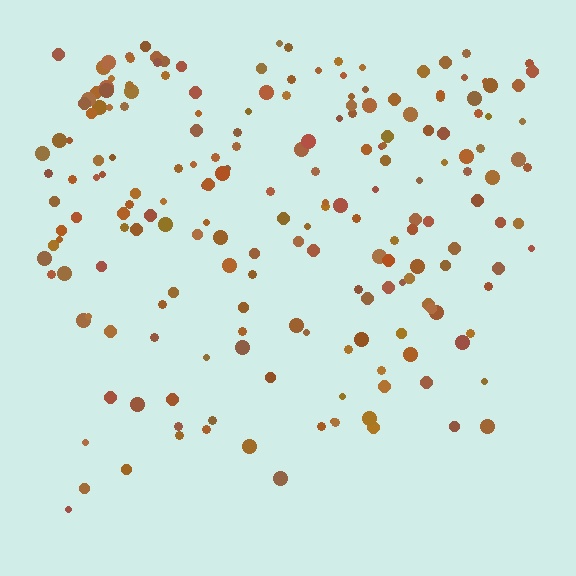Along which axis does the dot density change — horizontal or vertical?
Vertical.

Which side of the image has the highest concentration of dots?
The top.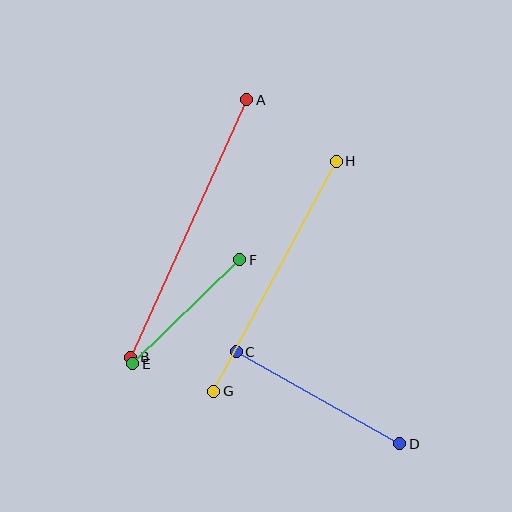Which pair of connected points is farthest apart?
Points A and B are farthest apart.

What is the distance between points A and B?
The distance is approximately 283 pixels.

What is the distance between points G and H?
The distance is approximately 261 pixels.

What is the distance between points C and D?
The distance is approximately 187 pixels.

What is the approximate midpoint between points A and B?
The midpoint is at approximately (189, 229) pixels.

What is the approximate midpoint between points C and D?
The midpoint is at approximately (318, 398) pixels.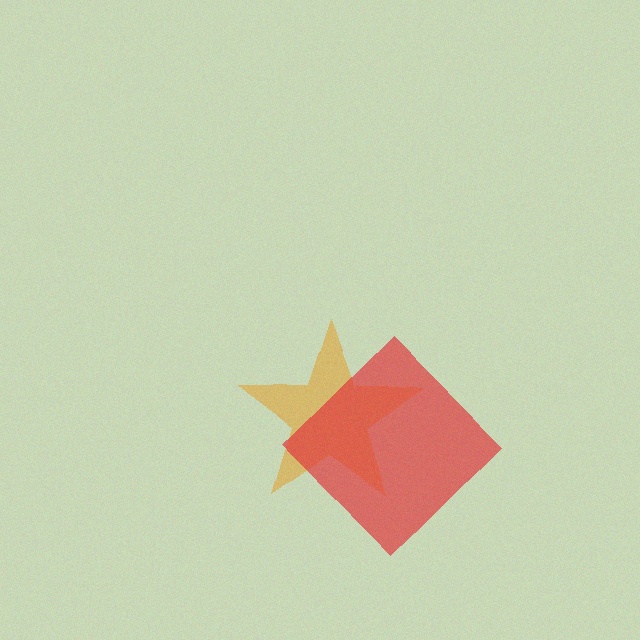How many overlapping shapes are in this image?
There are 2 overlapping shapes in the image.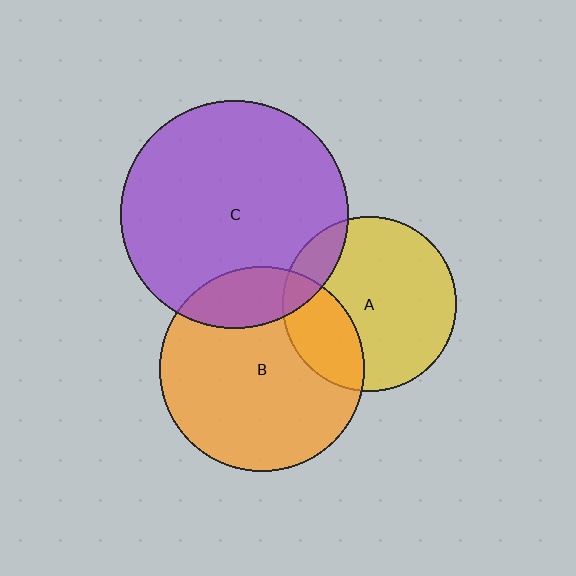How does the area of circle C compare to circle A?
Approximately 1.7 times.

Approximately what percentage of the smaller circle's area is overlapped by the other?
Approximately 25%.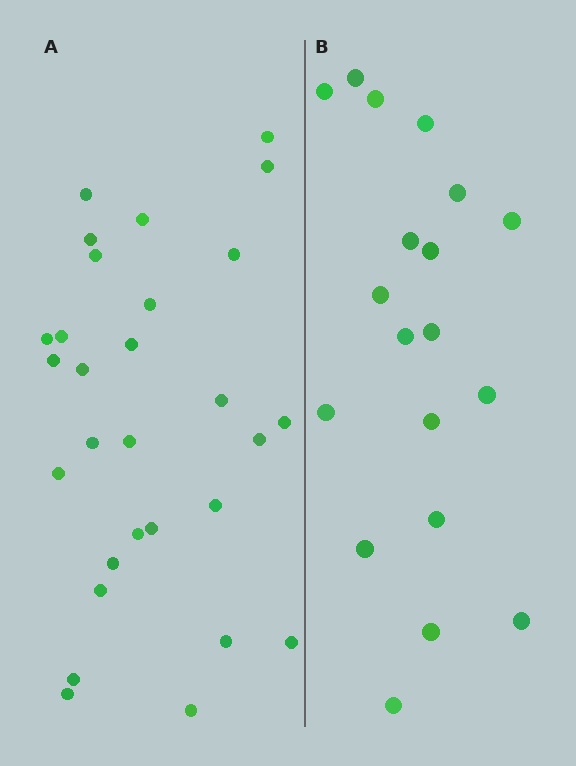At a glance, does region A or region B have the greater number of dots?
Region A (the left region) has more dots.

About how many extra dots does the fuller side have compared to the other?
Region A has roughly 10 or so more dots than region B.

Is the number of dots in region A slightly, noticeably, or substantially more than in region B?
Region A has substantially more. The ratio is roughly 1.5 to 1.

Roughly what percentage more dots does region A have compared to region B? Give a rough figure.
About 55% more.